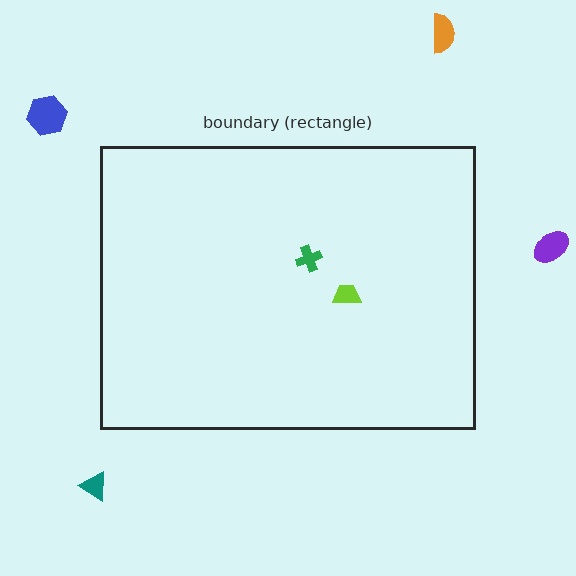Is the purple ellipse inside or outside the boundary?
Outside.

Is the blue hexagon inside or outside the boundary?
Outside.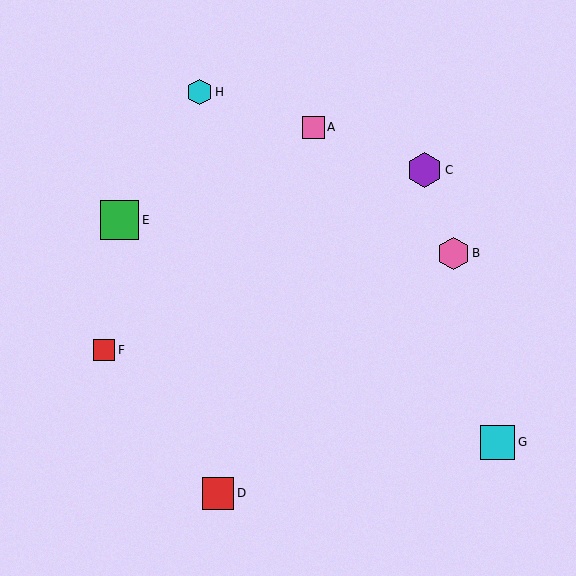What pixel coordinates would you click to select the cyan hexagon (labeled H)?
Click at (200, 92) to select the cyan hexagon H.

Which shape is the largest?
The green square (labeled E) is the largest.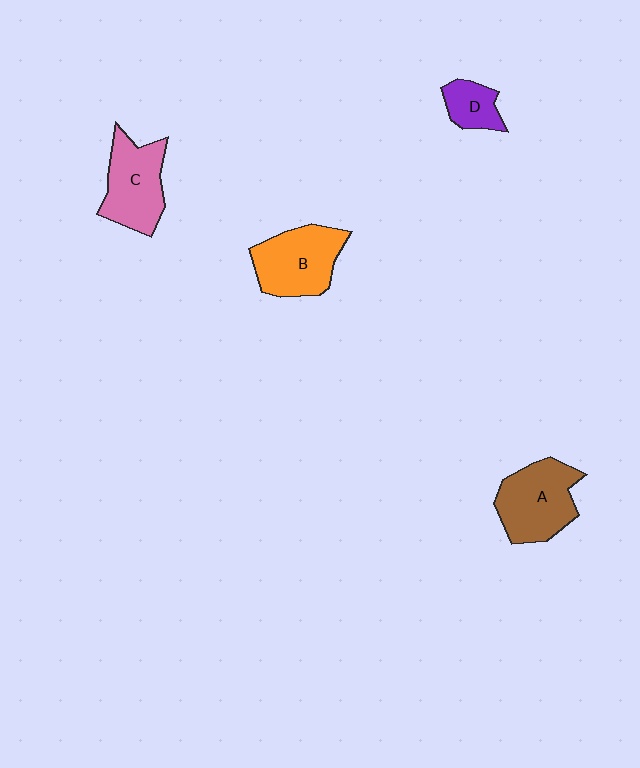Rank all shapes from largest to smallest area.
From largest to smallest: A (brown), B (orange), C (pink), D (purple).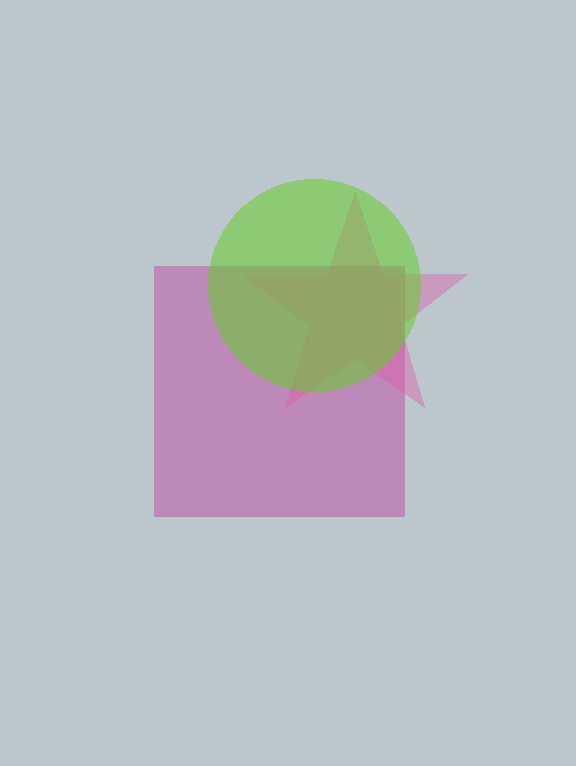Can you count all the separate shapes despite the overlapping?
Yes, there are 3 separate shapes.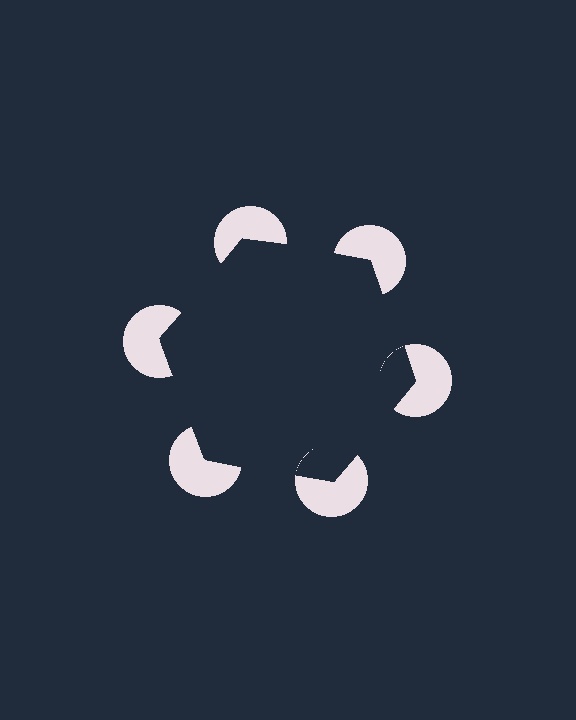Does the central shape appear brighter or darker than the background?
It typically appears slightly darker than the background, even though no actual brightness change is drawn.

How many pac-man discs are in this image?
There are 6 — one at each vertex of the illusory hexagon.